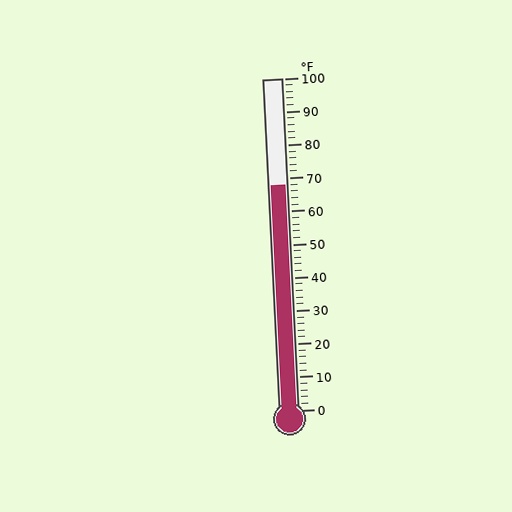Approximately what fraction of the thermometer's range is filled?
The thermometer is filled to approximately 70% of its range.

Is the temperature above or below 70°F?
The temperature is below 70°F.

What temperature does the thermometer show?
The thermometer shows approximately 68°F.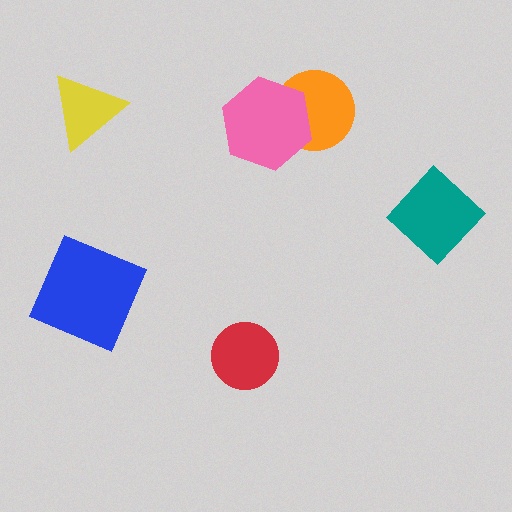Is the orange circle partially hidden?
Yes, it is partially covered by another shape.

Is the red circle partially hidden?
No, no other shape covers it.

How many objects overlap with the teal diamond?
0 objects overlap with the teal diamond.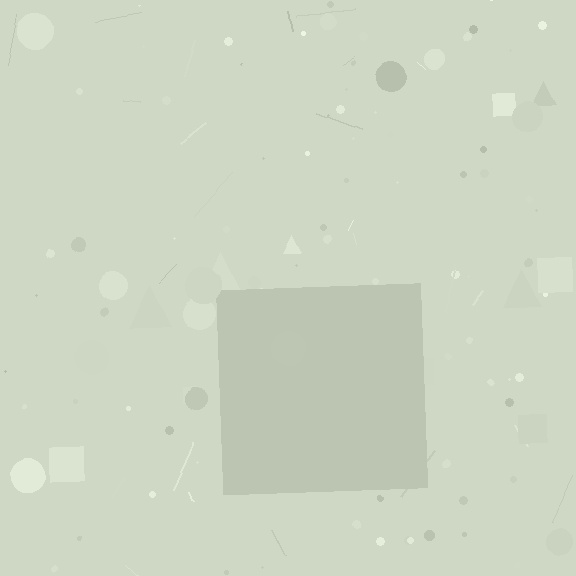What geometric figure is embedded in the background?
A square is embedded in the background.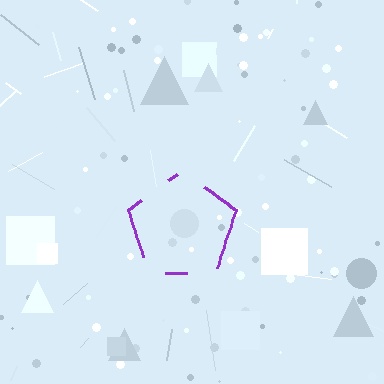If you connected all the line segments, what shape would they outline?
They would outline a pentagon.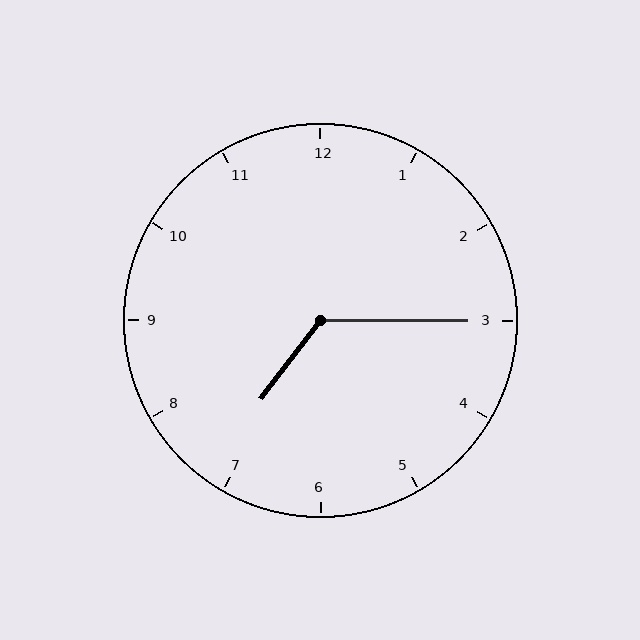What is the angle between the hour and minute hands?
Approximately 128 degrees.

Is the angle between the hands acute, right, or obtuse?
It is obtuse.